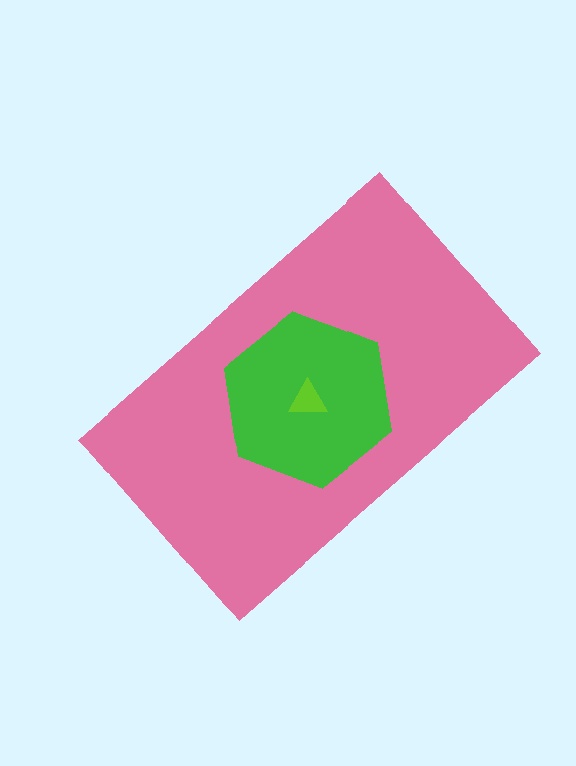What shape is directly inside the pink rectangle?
The green hexagon.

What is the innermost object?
The lime triangle.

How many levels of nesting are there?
3.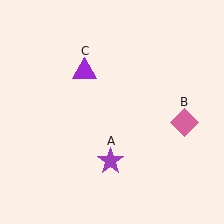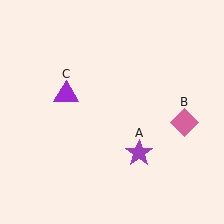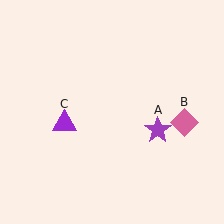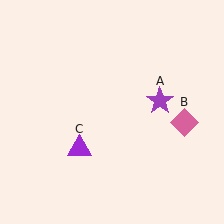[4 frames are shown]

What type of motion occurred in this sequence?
The purple star (object A), purple triangle (object C) rotated counterclockwise around the center of the scene.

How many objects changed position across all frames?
2 objects changed position: purple star (object A), purple triangle (object C).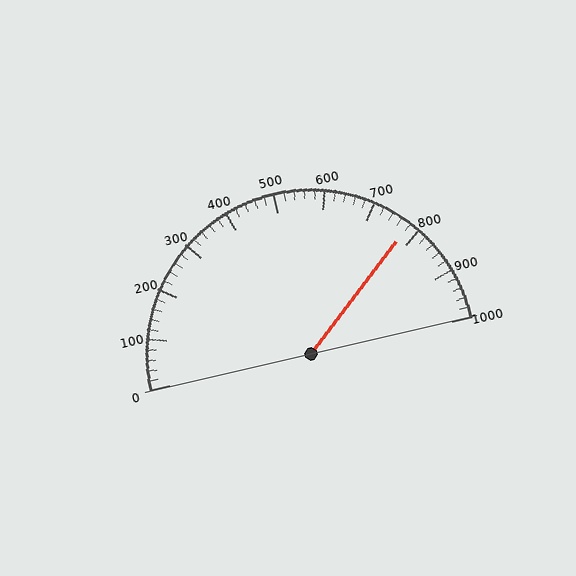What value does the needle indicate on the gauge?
The needle indicates approximately 780.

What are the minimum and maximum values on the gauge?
The gauge ranges from 0 to 1000.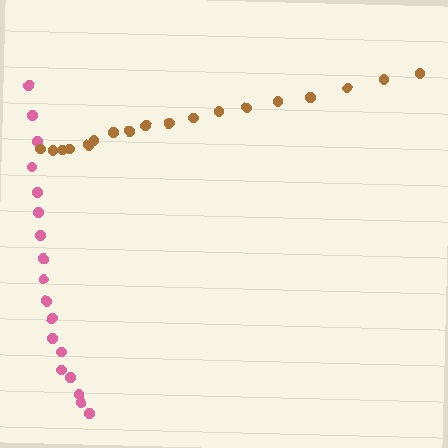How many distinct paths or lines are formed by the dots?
There are 2 distinct paths.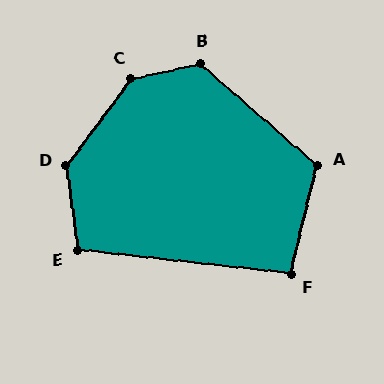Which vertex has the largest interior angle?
C, at approximately 139 degrees.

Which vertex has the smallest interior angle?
F, at approximately 97 degrees.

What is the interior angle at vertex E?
Approximately 104 degrees (obtuse).